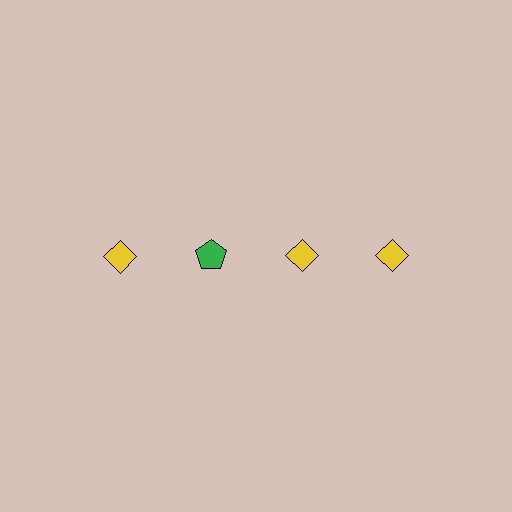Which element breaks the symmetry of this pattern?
The green pentagon in the top row, second from left column breaks the symmetry. All other shapes are yellow diamonds.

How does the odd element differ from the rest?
It differs in both color (green instead of yellow) and shape (pentagon instead of diamond).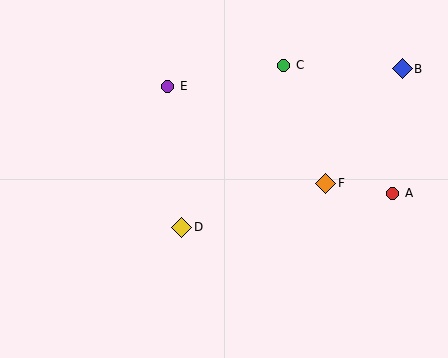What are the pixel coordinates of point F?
Point F is at (326, 183).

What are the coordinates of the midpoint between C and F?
The midpoint between C and F is at (305, 124).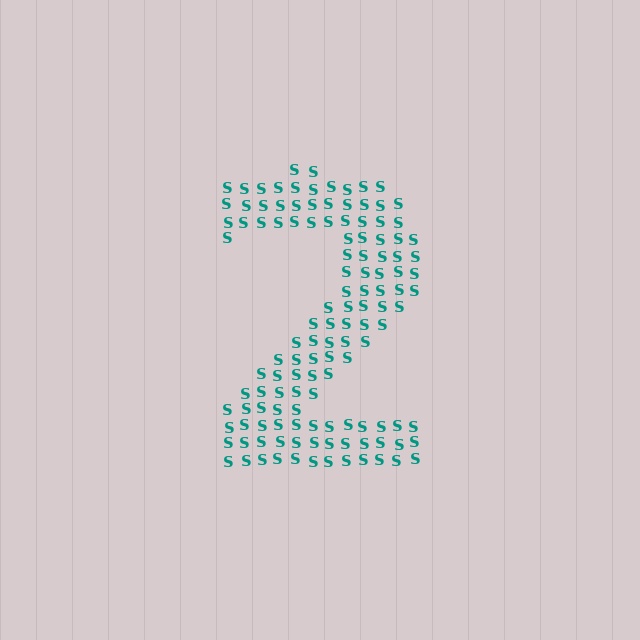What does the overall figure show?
The overall figure shows the digit 2.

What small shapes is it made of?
It is made of small letter S's.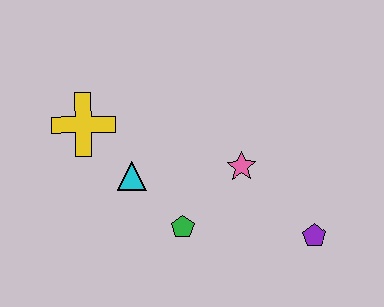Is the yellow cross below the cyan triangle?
No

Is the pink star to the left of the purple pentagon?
Yes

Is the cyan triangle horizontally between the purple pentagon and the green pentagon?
No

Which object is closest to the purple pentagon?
The pink star is closest to the purple pentagon.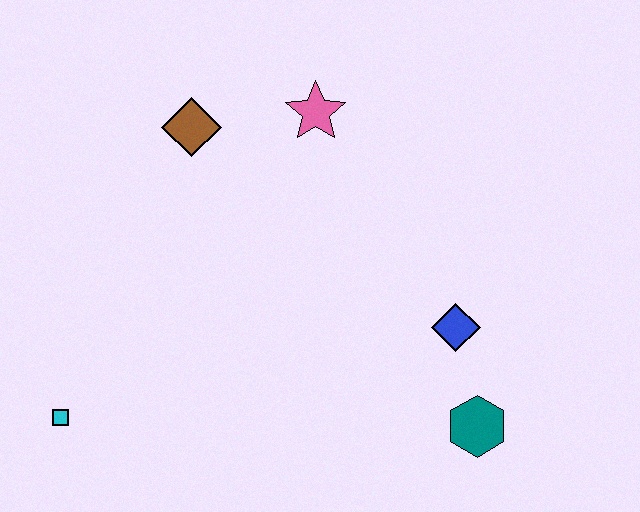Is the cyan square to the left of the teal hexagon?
Yes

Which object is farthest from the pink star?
The cyan square is farthest from the pink star.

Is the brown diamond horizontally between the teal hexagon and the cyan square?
Yes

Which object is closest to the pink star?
The brown diamond is closest to the pink star.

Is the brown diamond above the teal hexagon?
Yes